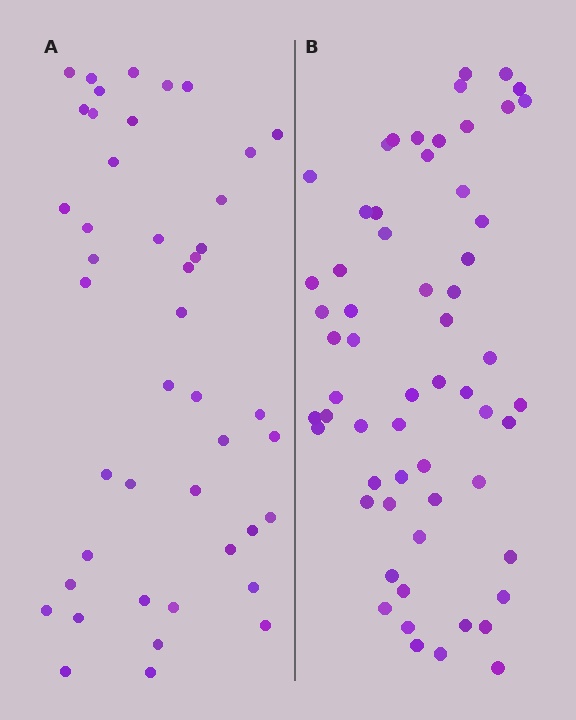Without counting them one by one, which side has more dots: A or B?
Region B (the right region) has more dots.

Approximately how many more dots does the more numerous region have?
Region B has approximately 15 more dots than region A.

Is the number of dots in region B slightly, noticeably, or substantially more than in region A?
Region B has noticeably more, but not dramatically so. The ratio is roughly 1.4 to 1.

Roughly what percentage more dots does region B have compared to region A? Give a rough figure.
About 35% more.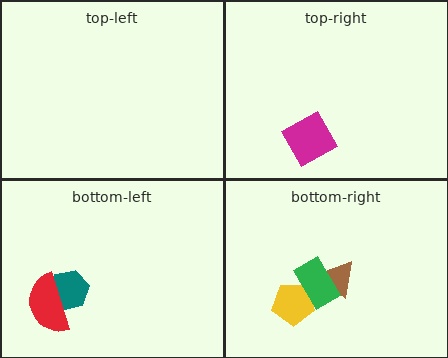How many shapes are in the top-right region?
1.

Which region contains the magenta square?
The top-right region.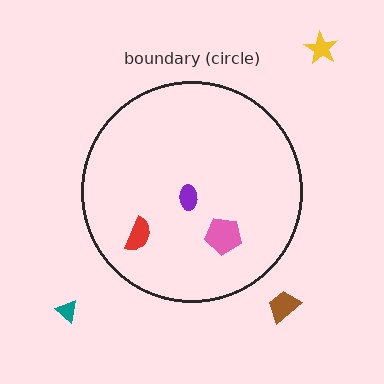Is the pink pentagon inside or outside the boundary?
Inside.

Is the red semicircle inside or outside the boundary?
Inside.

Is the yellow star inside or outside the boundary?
Outside.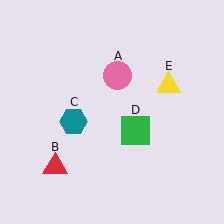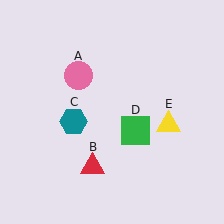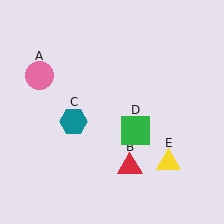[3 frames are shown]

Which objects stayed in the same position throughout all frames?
Teal hexagon (object C) and green square (object D) remained stationary.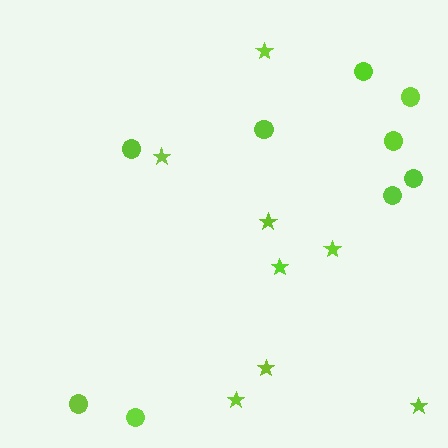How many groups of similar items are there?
There are 2 groups: one group of circles (9) and one group of stars (8).